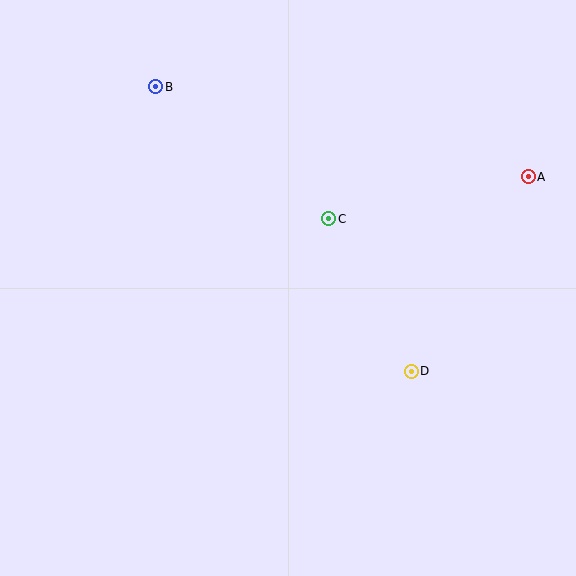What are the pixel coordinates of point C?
Point C is at (329, 219).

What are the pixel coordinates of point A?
Point A is at (528, 177).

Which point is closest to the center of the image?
Point C at (329, 219) is closest to the center.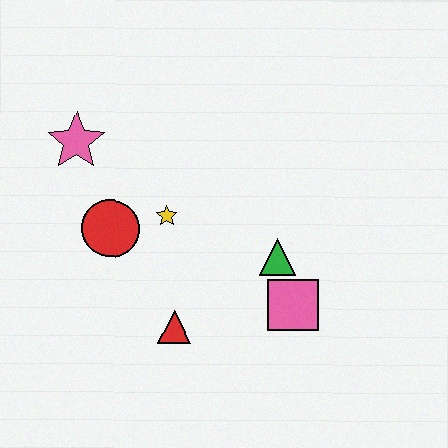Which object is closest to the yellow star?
The red circle is closest to the yellow star.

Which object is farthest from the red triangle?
The pink star is farthest from the red triangle.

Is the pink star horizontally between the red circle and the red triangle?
No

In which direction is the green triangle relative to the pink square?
The green triangle is above the pink square.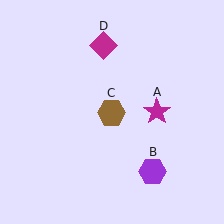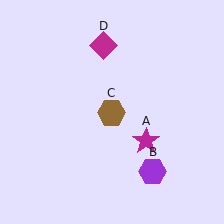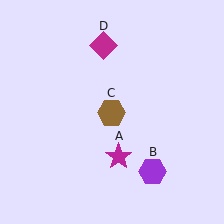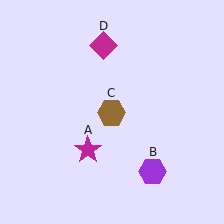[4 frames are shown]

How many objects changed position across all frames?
1 object changed position: magenta star (object A).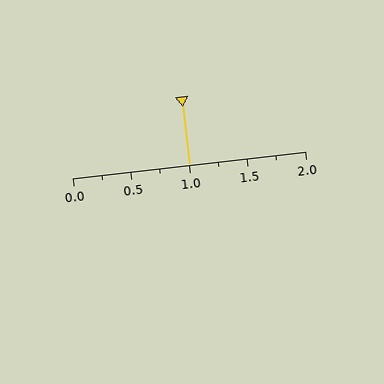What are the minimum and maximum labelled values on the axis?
The axis runs from 0.0 to 2.0.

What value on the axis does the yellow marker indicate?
The marker indicates approximately 1.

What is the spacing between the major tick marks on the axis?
The major ticks are spaced 0.5 apart.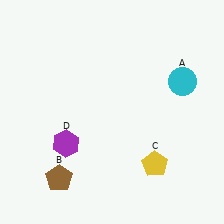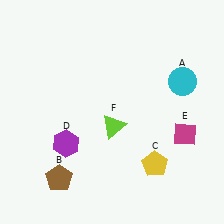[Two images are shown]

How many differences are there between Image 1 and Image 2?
There are 2 differences between the two images.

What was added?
A magenta diamond (E), a lime triangle (F) were added in Image 2.